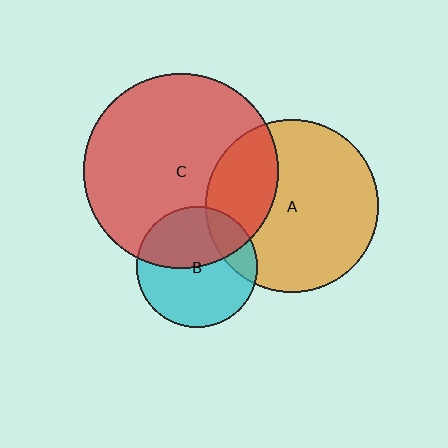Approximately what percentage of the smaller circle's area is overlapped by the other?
Approximately 30%.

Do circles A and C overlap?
Yes.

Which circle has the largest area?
Circle C (red).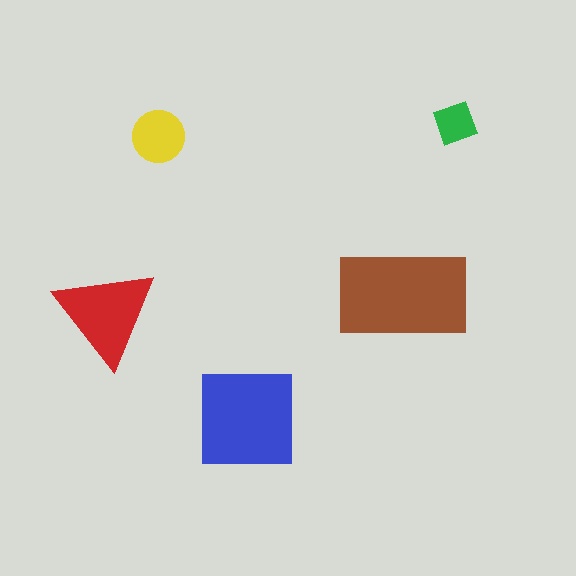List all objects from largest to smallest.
The brown rectangle, the blue square, the red triangle, the yellow circle, the green diamond.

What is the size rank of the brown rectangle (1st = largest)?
1st.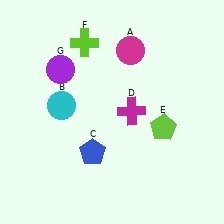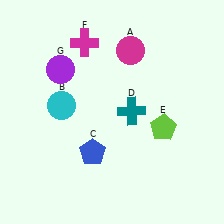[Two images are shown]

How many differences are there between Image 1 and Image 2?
There are 2 differences between the two images.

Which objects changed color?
D changed from magenta to teal. F changed from lime to magenta.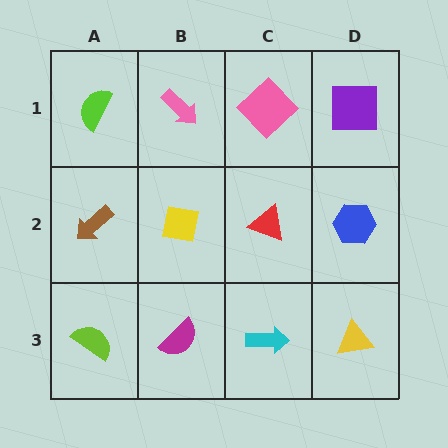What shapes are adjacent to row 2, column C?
A pink diamond (row 1, column C), a cyan arrow (row 3, column C), a yellow square (row 2, column B), a blue hexagon (row 2, column D).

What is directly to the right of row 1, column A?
A pink arrow.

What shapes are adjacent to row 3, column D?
A blue hexagon (row 2, column D), a cyan arrow (row 3, column C).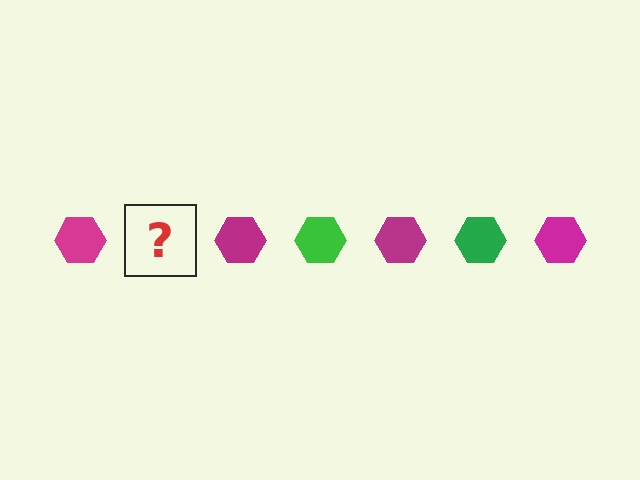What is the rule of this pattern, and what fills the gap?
The rule is that the pattern cycles through magenta, green hexagons. The gap should be filled with a green hexagon.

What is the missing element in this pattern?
The missing element is a green hexagon.